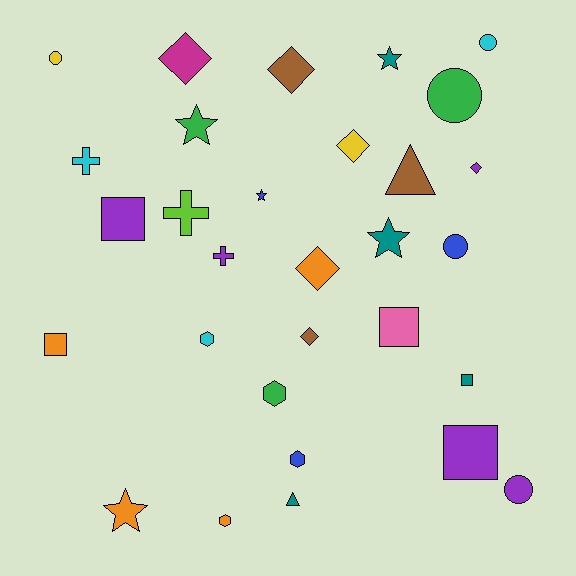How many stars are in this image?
There are 5 stars.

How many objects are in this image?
There are 30 objects.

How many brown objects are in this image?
There are 3 brown objects.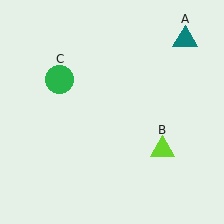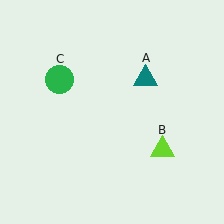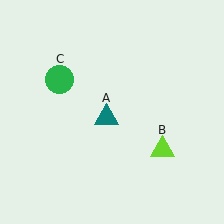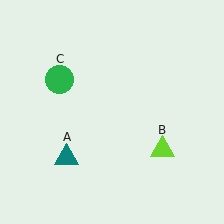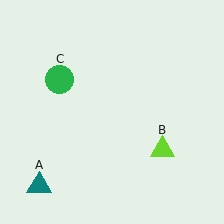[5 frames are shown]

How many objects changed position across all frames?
1 object changed position: teal triangle (object A).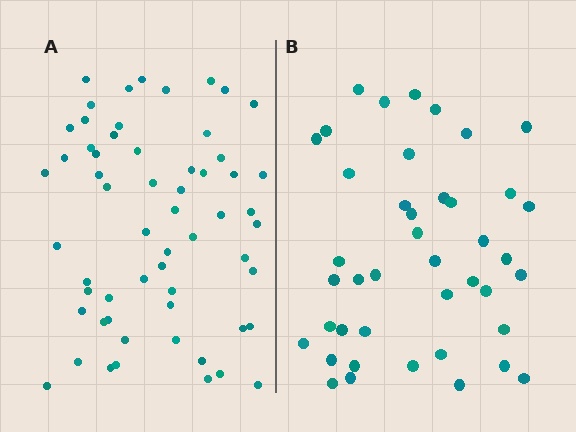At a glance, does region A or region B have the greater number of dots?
Region A (the left region) has more dots.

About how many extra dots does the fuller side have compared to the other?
Region A has approximately 15 more dots than region B.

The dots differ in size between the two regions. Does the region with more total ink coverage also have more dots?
No. Region B has more total ink coverage because its dots are larger, but region A actually contains more individual dots. Total area can be misleading — the number of items is what matters here.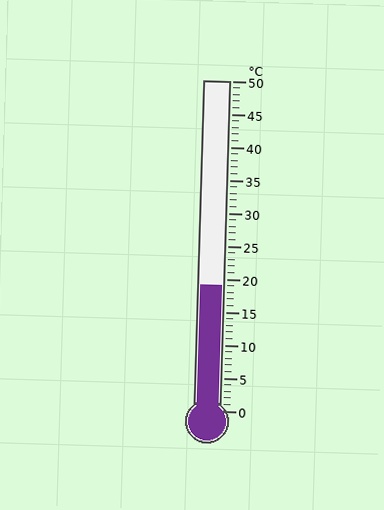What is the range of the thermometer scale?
The thermometer scale ranges from 0°C to 50°C.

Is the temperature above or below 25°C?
The temperature is below 25°C.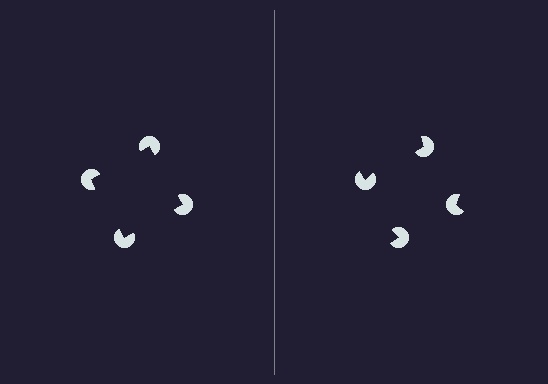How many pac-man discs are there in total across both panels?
8 — 4 on each side.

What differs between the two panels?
The pac-man discs are positioned identically on both sides; only the wedge orientations differ. On the left they align to a square; on the right they are misaligned.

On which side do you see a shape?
An illusory square appears on the left side. On the right side the wedge cuts are rotated, so no coherent shape forms.